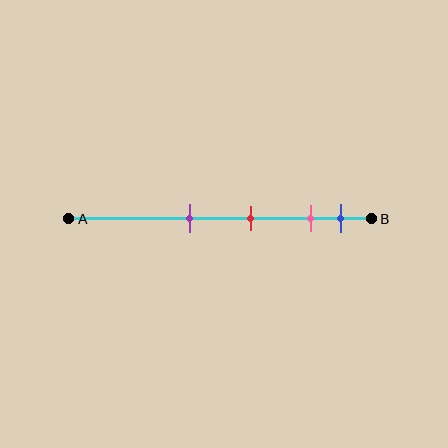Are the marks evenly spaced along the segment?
No, the marks are not evenly spaced.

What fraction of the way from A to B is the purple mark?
The purple mark is approximately 40% (0.4) of the way from A to B.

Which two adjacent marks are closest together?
The pink and blue marks are the closest adjacent pair.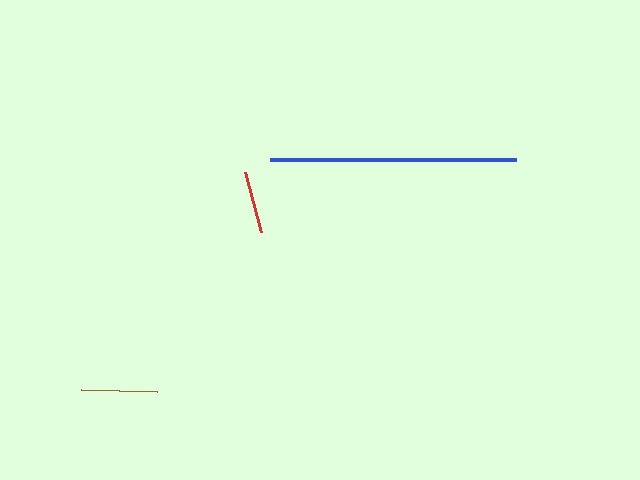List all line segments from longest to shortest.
From longest to shortest: blue, brown, red.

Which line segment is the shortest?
The red line is the shortest at approximately 62 pixels.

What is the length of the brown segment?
The brown segment is approximately 76 pixels long.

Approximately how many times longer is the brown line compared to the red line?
The brown line is approximately 1.2 times the length of the red line.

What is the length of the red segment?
The red segment is approximately 62 pixels long.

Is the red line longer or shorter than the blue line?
The blue line is longer than the red line.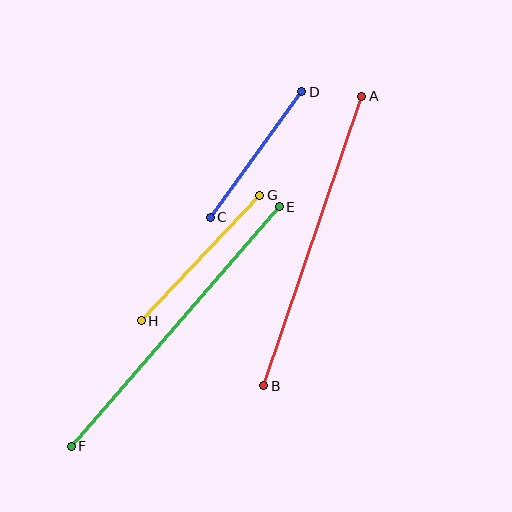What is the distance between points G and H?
The distance is approximately 173 pixels.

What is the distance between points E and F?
The distance is approximately 317 pixels.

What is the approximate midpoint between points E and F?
The midpoint is at approximately (175, 326) pixels.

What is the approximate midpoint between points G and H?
The midpoint is at approximately (201, 258) pixels.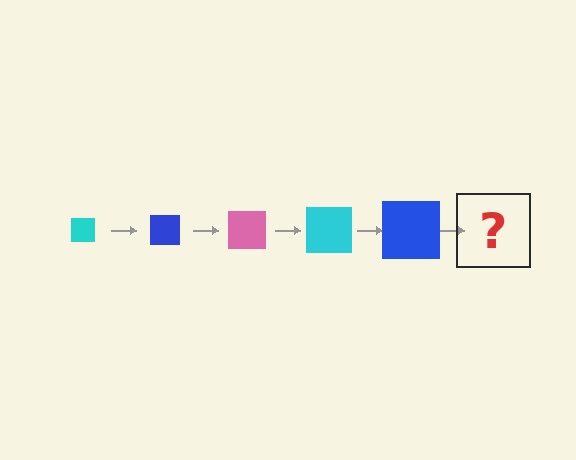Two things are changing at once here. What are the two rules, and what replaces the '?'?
The two rules are that the square grows larger each step and the color cycles through cyan, blue, and pink. The '?' should be a pink square, larger than the previous one.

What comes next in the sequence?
The next element should be a pink square, larger than the previous one.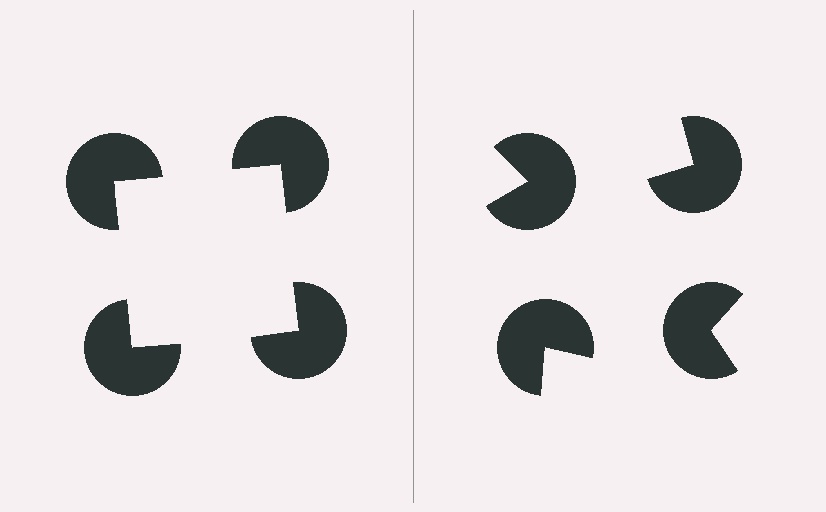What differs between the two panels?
The pac-man discs are positioned identically on both sides; only the wedge orientations differ. On the left they align to a square; on the right they are misaligned.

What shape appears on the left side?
An illusory square.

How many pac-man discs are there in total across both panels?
8 — 4 on each side.